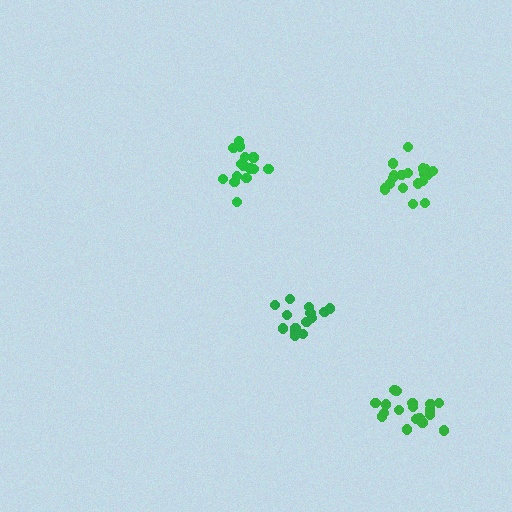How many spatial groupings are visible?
There are 4 spatial groupings.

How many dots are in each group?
Group 1: 16 dots, Group 2: 19 dots, Group 3: 18 dots, Group 4: 15 dots (68 total).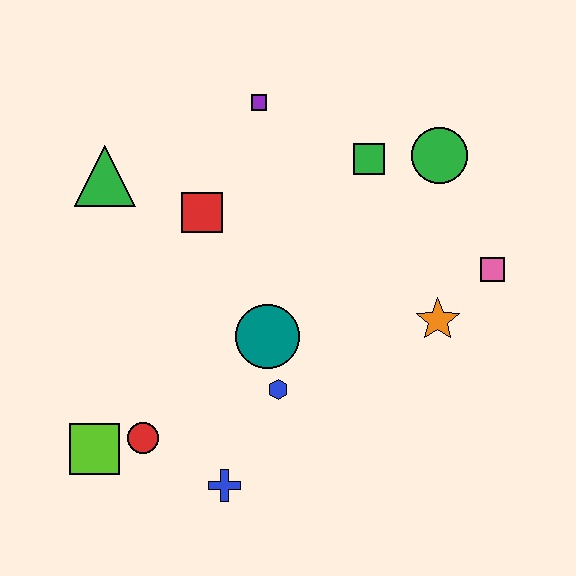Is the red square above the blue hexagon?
Yes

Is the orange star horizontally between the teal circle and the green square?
No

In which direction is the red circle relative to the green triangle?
The red circle is below the green triangle.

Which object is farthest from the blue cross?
The green circle is farthest from the blue cross.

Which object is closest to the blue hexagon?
The teal circle is closest to the blue hexagon.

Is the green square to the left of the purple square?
No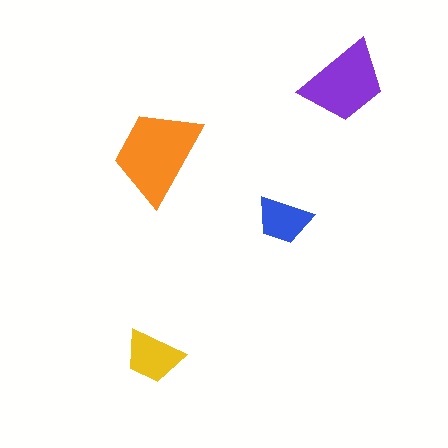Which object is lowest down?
The yellow trapezoid is bottommost.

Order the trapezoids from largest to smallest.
the orange one, the purple one, the yellow one, the blue one.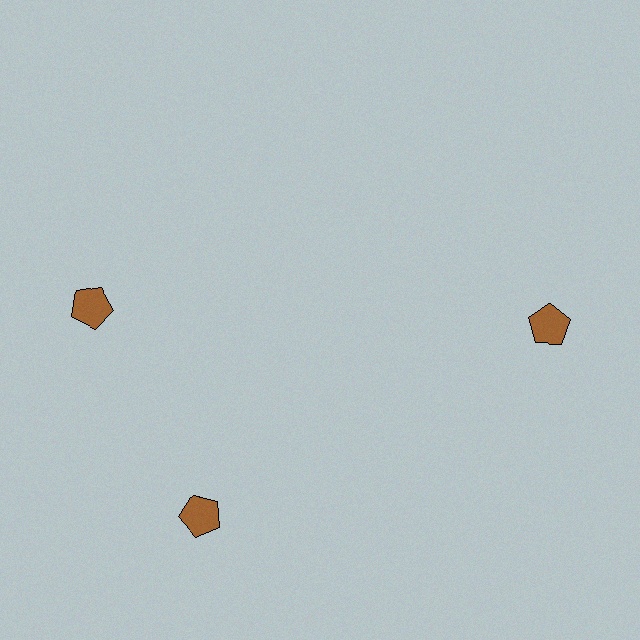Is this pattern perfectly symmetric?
No. The 3 brown pentagons are arranged in a ring, but one element near the 11 o'clock position is rotated out of alignment along the ring, breaking the 3-fold rotational symmetry.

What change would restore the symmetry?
The symmetry would be restored by rotating it back into even spacing with its neighbors so that all 3 pentagons sit at equal angles and equal distance from the center.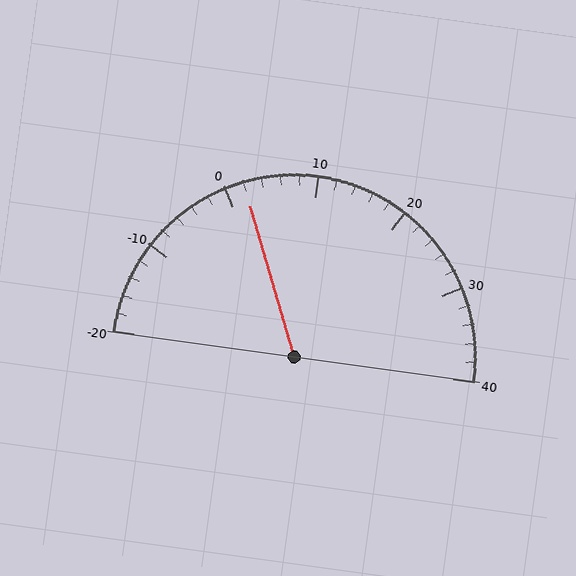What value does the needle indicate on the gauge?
The needle indicates approximately 2.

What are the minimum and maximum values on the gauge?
The gauge ranges from -20 to 40.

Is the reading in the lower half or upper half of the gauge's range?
The reading is in the lower half of the range (-20 to 40).